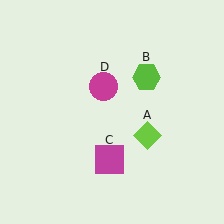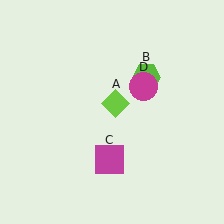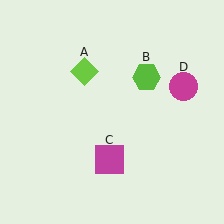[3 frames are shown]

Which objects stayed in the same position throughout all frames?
Lime hexagon (object B) and magenta square (object C) remained stationary.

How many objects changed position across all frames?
2 objects changed position: lime diamond (object A), magenta circle (object D).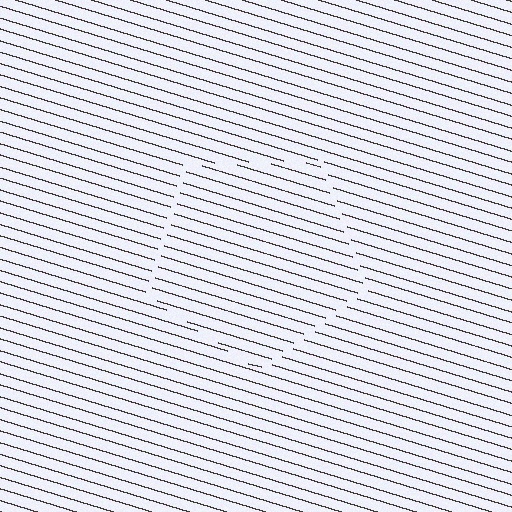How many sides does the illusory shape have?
5 sides — the line-ends trace a pentagon.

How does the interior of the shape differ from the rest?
The interior of the shape contains the same grating, shifted by half a period — the contour is defined by the phase discontinuity where line-ends from the inner and outer gratings abut.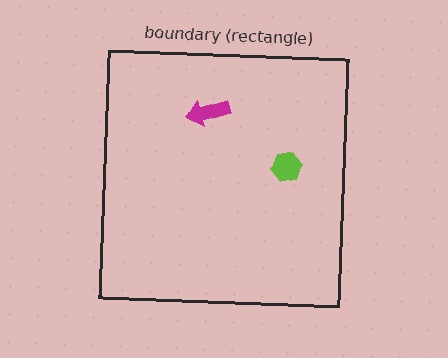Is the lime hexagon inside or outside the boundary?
Inside.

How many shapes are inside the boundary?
2 inside, 0 outside.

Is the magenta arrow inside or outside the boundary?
Inside.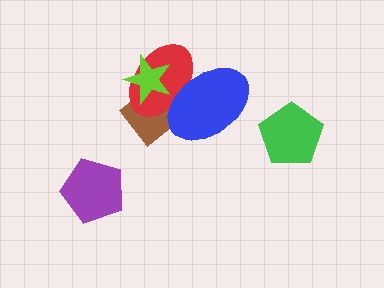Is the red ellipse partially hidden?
Yes, it is partially covered by another shape.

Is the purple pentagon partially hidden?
No, no other shape covers it.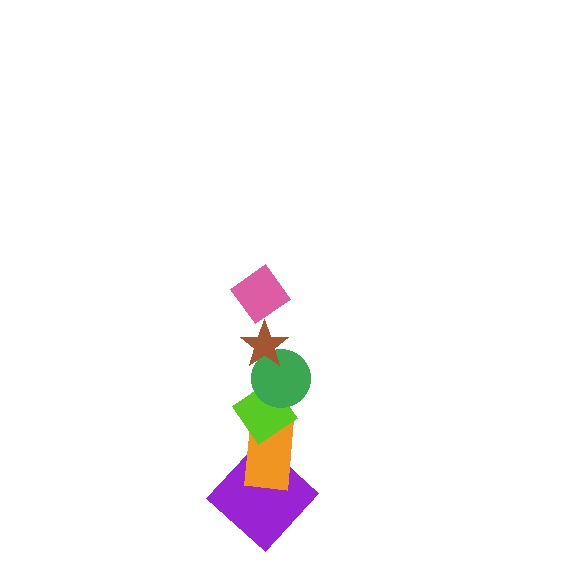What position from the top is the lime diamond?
The lime diamond is 4th from the top.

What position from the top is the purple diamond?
The purple diamond is 6th from the top.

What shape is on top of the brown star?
The pink diamond is on top of the brown star.